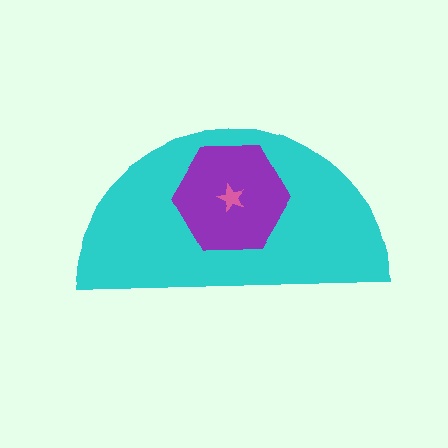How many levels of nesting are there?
3.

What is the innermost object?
The pink star.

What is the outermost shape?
The cyan semicircle.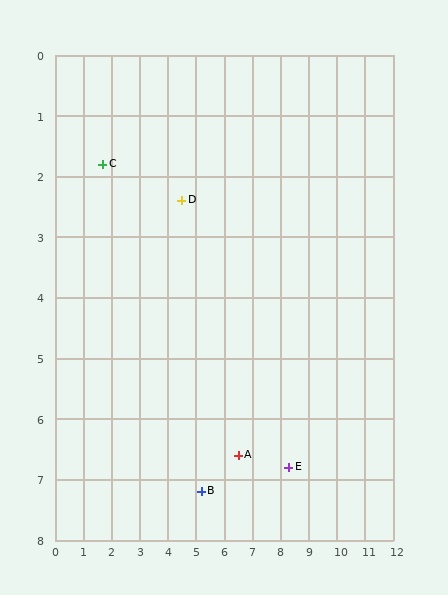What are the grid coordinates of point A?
Point A is at approximately (6.5, 6.6).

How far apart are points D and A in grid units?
Points D and A are about 4.7 grid units apart.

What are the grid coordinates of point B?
Point B is at approximately (5.2, 7.2).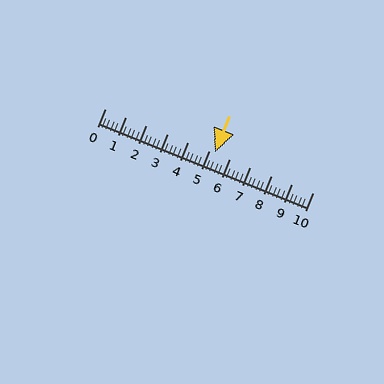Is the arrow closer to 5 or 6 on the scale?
The arrow is closer to 5.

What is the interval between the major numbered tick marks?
The major tick marks are spaced 1 units apart.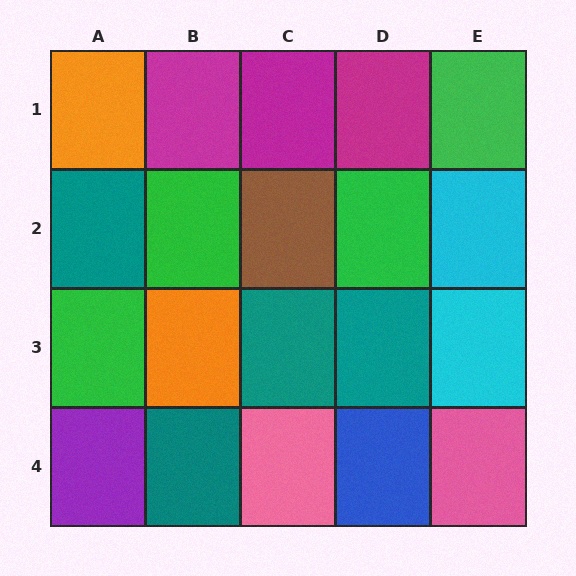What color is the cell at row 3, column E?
Cyan.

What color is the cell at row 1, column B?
Magenta.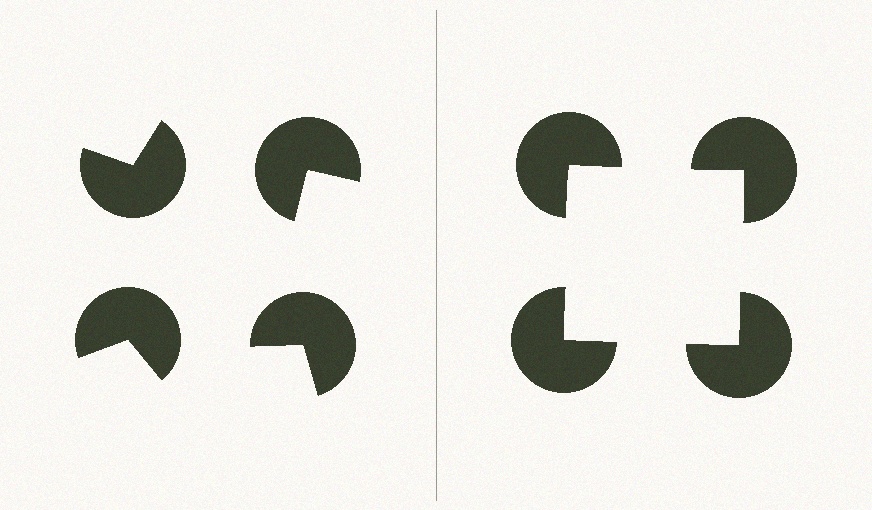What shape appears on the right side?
An illusory square.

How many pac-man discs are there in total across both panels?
8 — 4 on each side.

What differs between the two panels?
The pac-man discs are positioned identically on both sides; only the wedge orientations differ. On the right they align to a square; on the left they are misaligned.